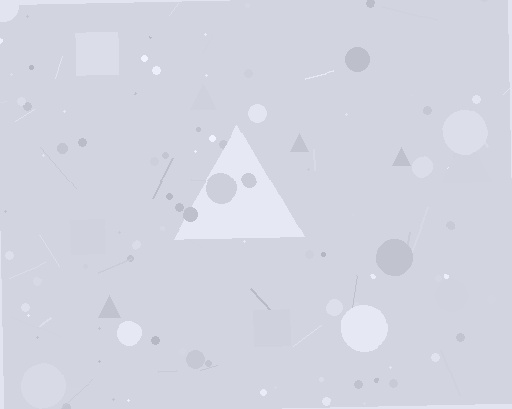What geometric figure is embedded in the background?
A triangle is embedded in the background.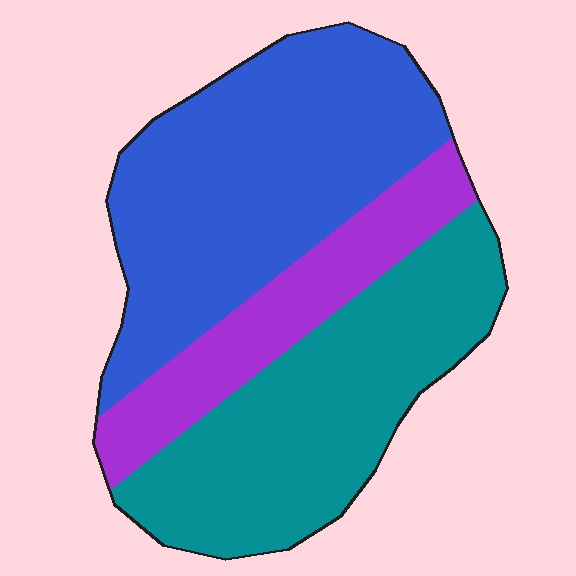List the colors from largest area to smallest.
From largest to smallest: blue, teal, purple.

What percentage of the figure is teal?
Teal takes up about three eighths (3/8) of the figure.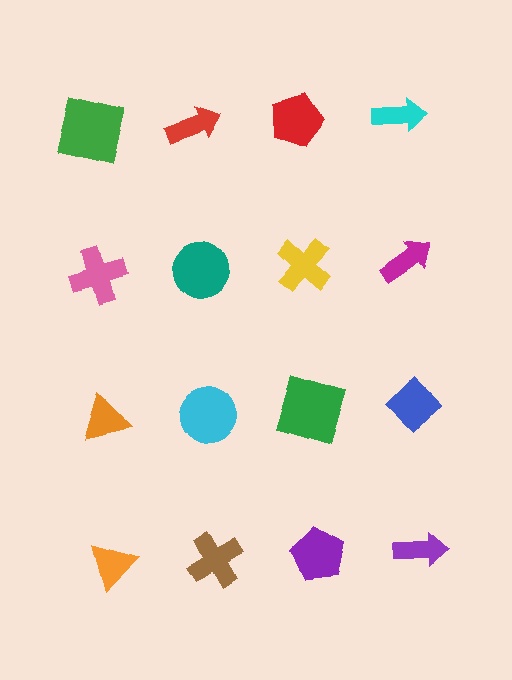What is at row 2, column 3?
A yellow cross.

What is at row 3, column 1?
An orange triangle.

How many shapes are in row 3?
4 shapes.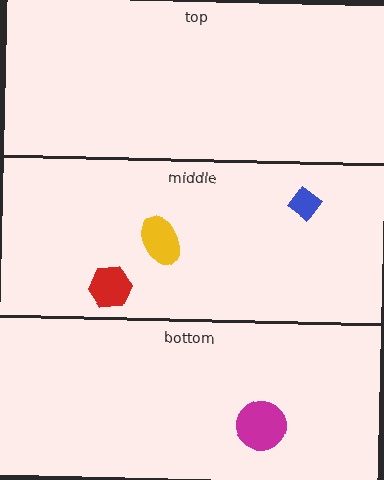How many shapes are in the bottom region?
1.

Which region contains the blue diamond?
The middle region.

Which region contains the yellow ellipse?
The middle region.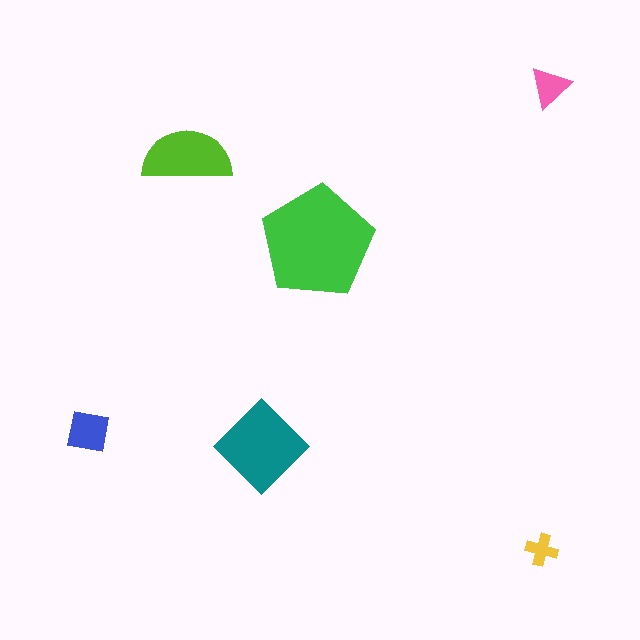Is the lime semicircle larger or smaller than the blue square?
Larger.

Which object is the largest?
The green pentagon.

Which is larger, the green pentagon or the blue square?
The green pentagon.